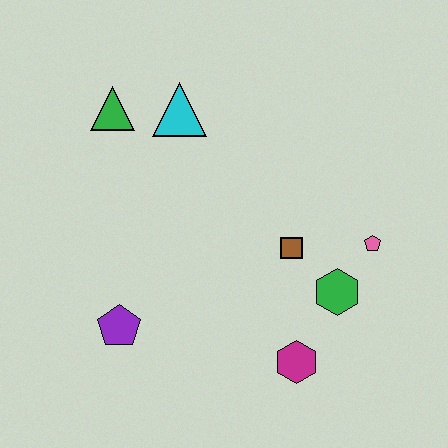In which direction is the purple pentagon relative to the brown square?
The purple pentagon is to the left of the brown square.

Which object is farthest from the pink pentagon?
The green triangle is farthest from the pink pentagon.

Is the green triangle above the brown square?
Yes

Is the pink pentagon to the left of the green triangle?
No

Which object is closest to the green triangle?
The cyan triangle is closest to the green triangle.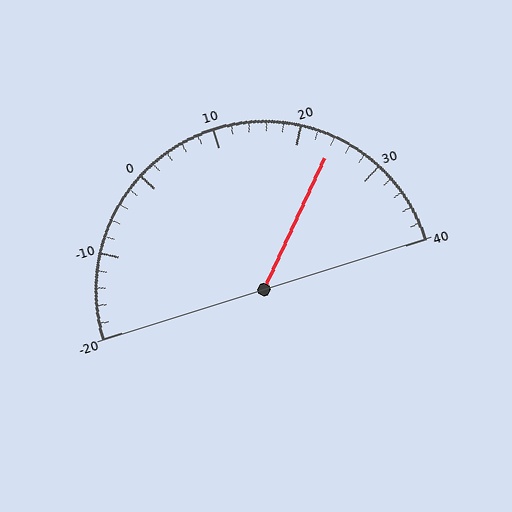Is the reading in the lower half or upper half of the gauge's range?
The reading is in the upper half of the range (-20 to 40).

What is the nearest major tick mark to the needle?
The nearest major tick mark is 20.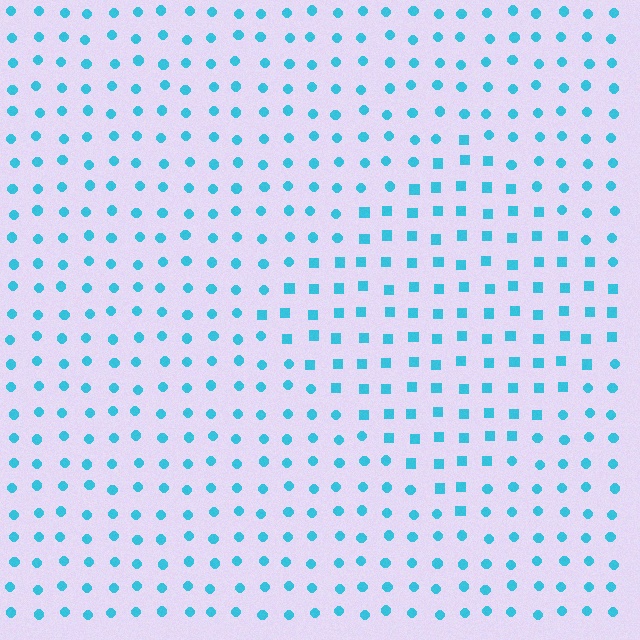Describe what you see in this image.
The image is filled with small cyan elements arranged in a uniform grid. A diamond-shaped region contains squares, while the surrounding area contains circles. The boundary is defined purely by the change in element shape.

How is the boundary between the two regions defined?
The boundary is defined by a change in element shape: squares inside vs. circles outside. All elements share the same color and spacing.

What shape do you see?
I see a diamond.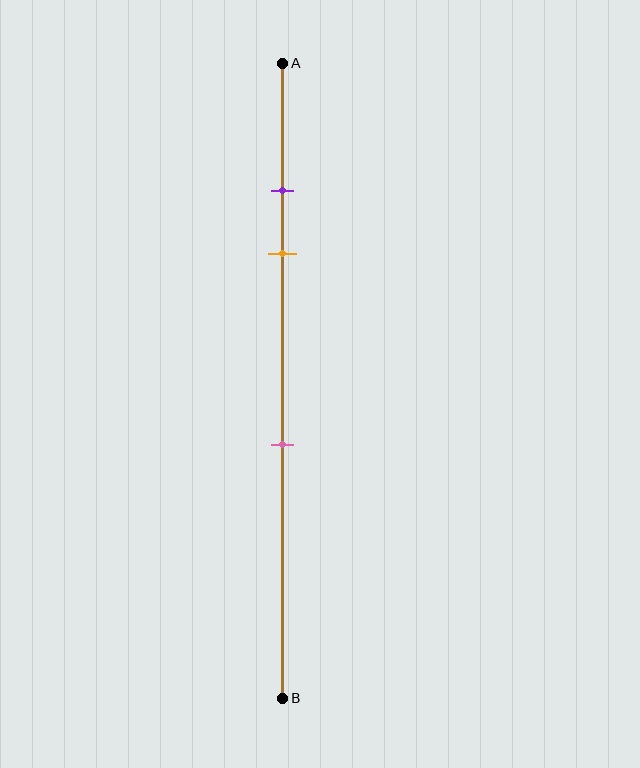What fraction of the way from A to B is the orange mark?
The orange mark is approximately 30% (0.3) of the way from A to B.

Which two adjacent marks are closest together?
The purple and orange marks are the closest adjacent pair.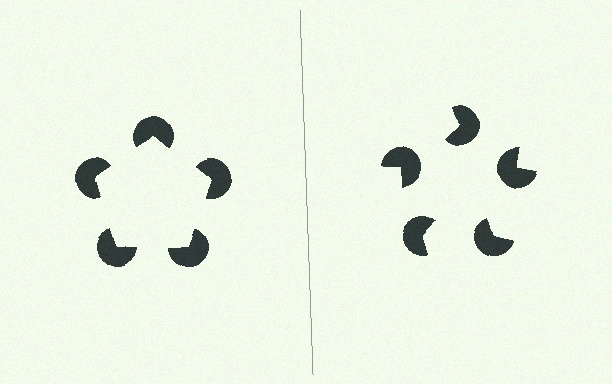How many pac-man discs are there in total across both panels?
10 — 5 on each side.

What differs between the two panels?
The pac-man discs are positioned identically on both sides; only the wedge orientations differ. On the left they align to a pentagon; on the right they are misaligned.